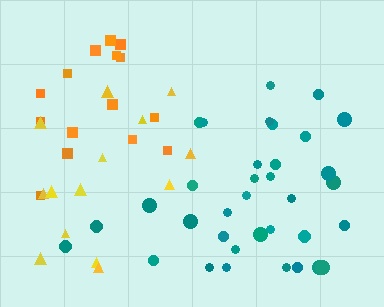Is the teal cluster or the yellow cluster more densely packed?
Teal.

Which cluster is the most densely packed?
Teal.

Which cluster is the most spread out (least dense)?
Yellow.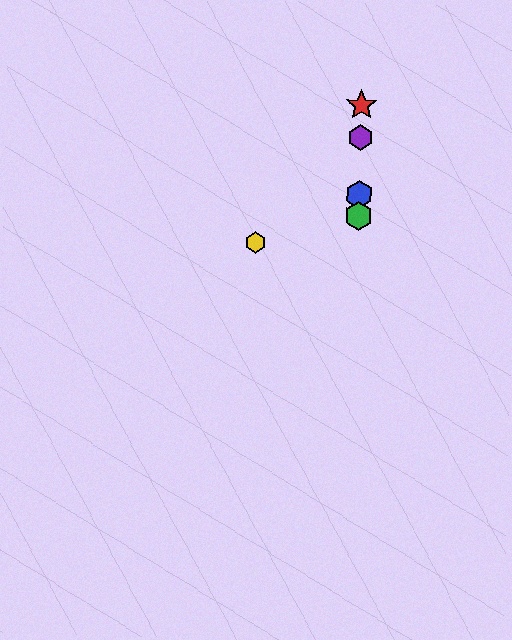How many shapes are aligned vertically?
4 shapes (the red star, the blue hexagon, the green hexagon, the purple hexagon) are aligned vertically.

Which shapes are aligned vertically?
The red star, the blue hexagon, the green hexagon, the purple hexagon are aligned vertically.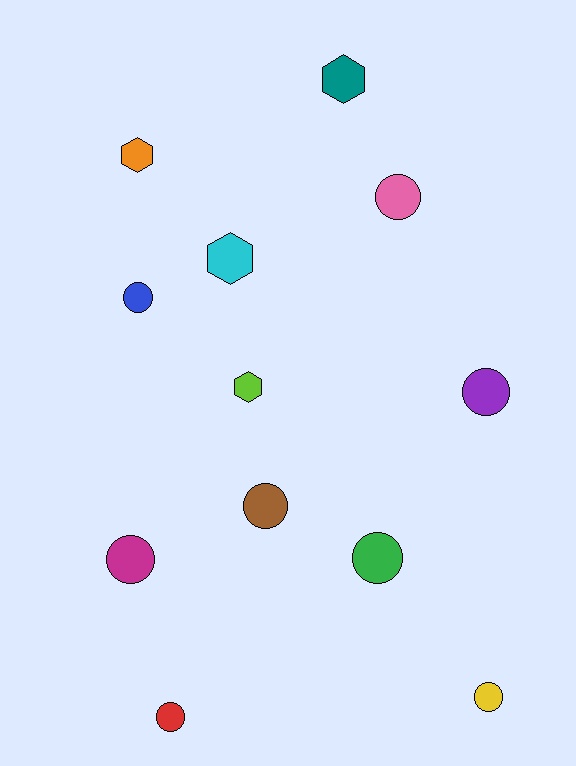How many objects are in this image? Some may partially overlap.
There are 12 objects.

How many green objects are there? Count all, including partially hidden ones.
There is 1 green object.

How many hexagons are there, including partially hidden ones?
There are 4 hexagons.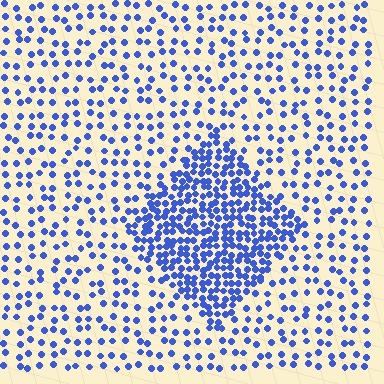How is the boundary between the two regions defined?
The boundary is defined by a change in element density (approximately 2.7x ratio). All elements are the same color, size, and shape.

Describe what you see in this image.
The image contains small blue elements arranged at two different densities. A diamond-shaped region is visible where the elements are more densely packed than the surrounding area.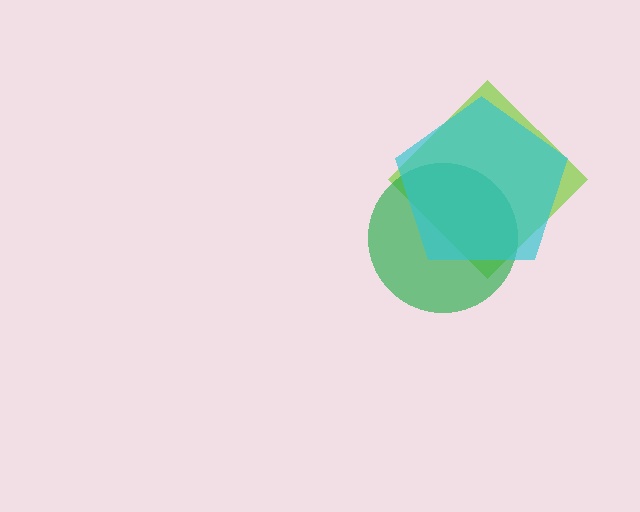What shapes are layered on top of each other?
The layered shapes are: a lime diamond, a green circle, a cyan pentagon.